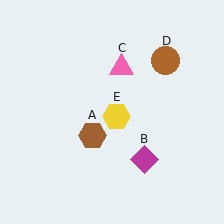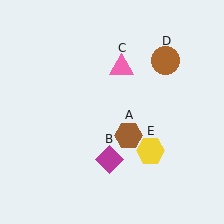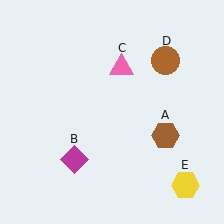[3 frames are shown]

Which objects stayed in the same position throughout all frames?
Pink triangle (object C) and brown circle (object D) remained stationary.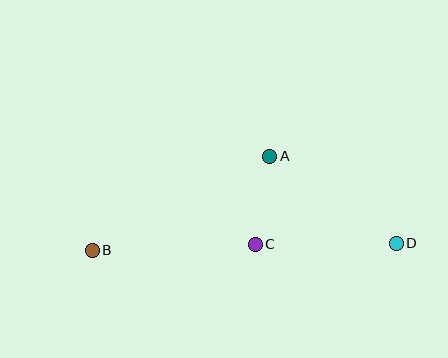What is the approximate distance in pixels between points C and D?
The distance between C and D is approximately 141 pixels.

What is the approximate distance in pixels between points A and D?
The distance between A and D is approximately 154 pixels.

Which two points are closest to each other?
Points A and C are closest to each other.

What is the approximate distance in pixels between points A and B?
The distance between A and B is approximately 201 pixels.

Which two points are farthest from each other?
Points B and D are farthest from each other.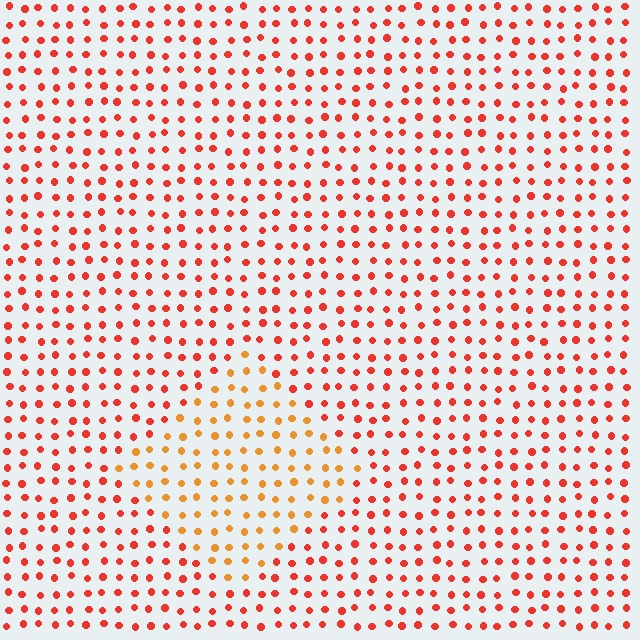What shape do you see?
I see a diamond.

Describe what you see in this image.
The image is filled with small red elements in a uniform arrangement. A diamond-shaped region is visible where the elements are tinted to a slightly different hue, forming a subtle color boundary.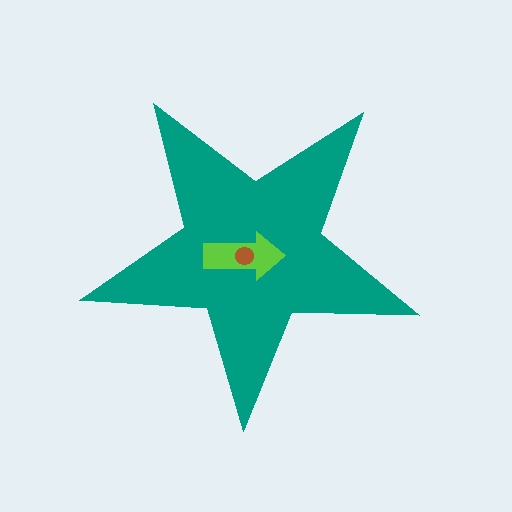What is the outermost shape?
The teal star.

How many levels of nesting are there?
3.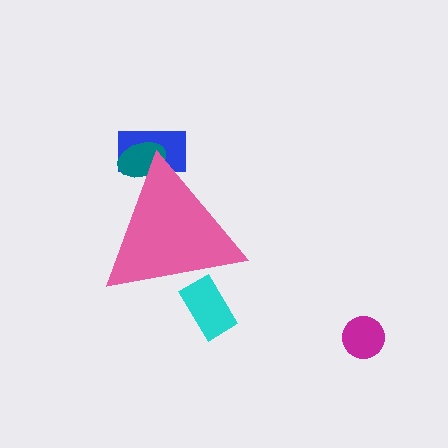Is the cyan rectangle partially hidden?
Yes, the cyan rectangle is partially hidden behind the pink triangle.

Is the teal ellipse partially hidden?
Yes, the teal ellipse is partially hidden behind the pink triangle.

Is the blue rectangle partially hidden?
Yes, the blue rectangle is partially hidden behind the pink triangle.